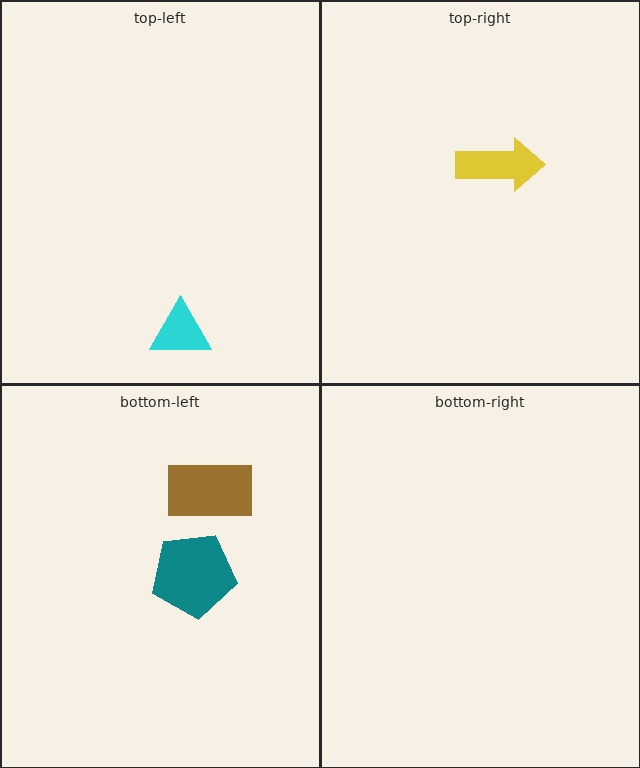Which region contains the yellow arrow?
The top-right region.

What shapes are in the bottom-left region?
The teal pentagon, the brown rectangle.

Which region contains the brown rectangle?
The bottom-left region.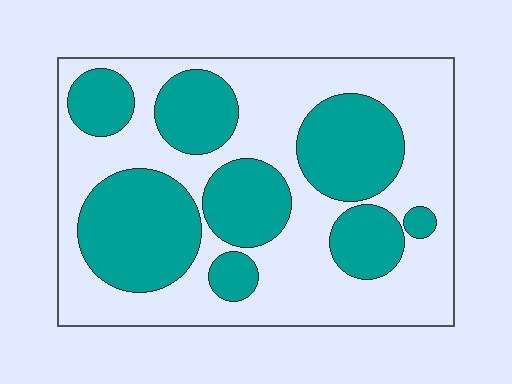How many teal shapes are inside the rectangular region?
8.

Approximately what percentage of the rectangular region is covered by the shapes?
Approximately 40%.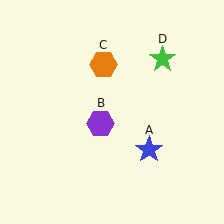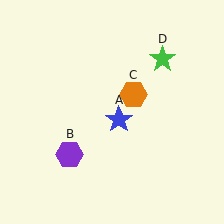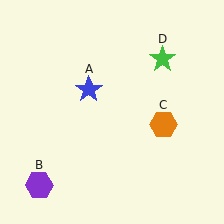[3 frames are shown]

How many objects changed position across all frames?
3 objects changed position: blue star (object A), purple hexagon (object B), orange hexagon (object C).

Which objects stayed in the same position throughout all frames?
Green star (object D) remained stationary.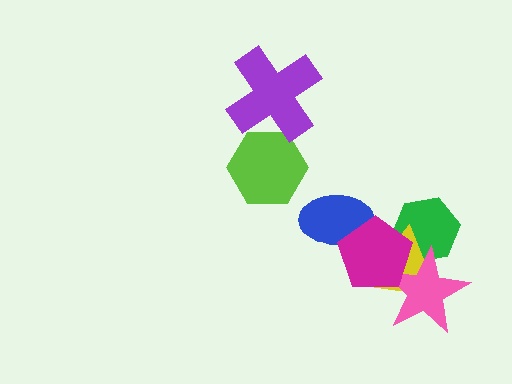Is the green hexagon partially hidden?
Yes, it is partially covered by another shape.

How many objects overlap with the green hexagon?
3 objects overlap with the green hexagon.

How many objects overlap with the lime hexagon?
1 object overlaps with the lime hexagon.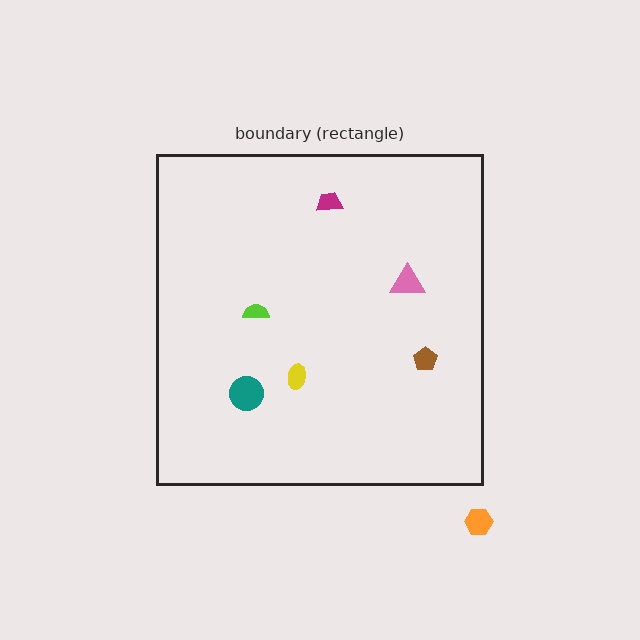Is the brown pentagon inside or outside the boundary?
Inside.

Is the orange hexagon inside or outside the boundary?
Outside.